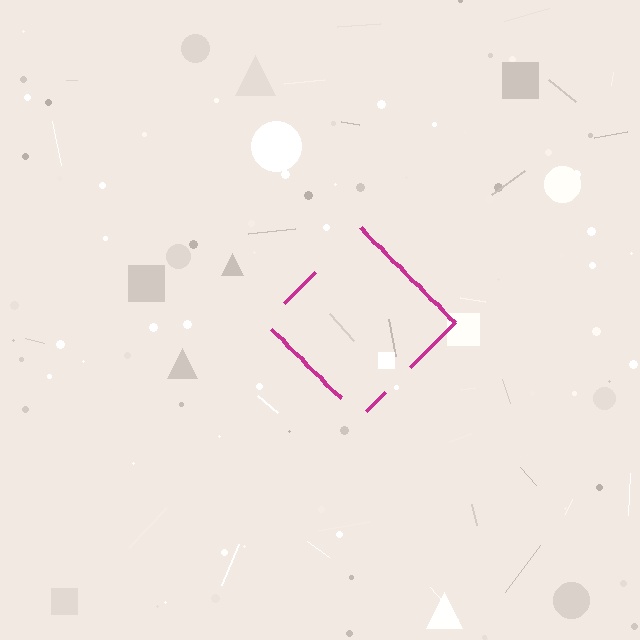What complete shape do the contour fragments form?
The contour fragments form a diamond.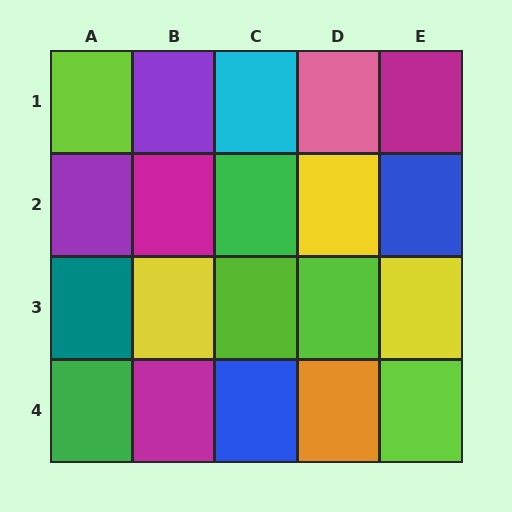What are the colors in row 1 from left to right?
Lime, purple, cyan, pink, magenta.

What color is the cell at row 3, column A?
Teal.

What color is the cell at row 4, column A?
Green.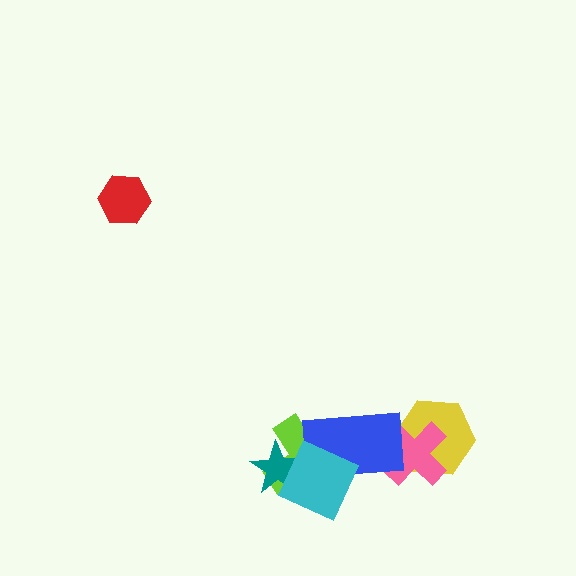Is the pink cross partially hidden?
Yes, it is partially covered by another shape.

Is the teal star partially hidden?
Yes, it is partially covered by another shape.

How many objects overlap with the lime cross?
3 objects overlap with the lime cross.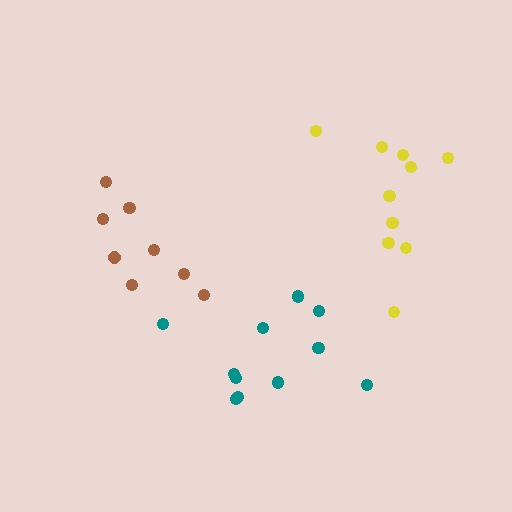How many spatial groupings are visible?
There are 3 spatial groupings.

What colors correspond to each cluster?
The clusters are colored: yellow, brown, teal.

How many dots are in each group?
Group 1: 10 dots, Group 2: 8 dots, Group 3: 11 dots (29 total).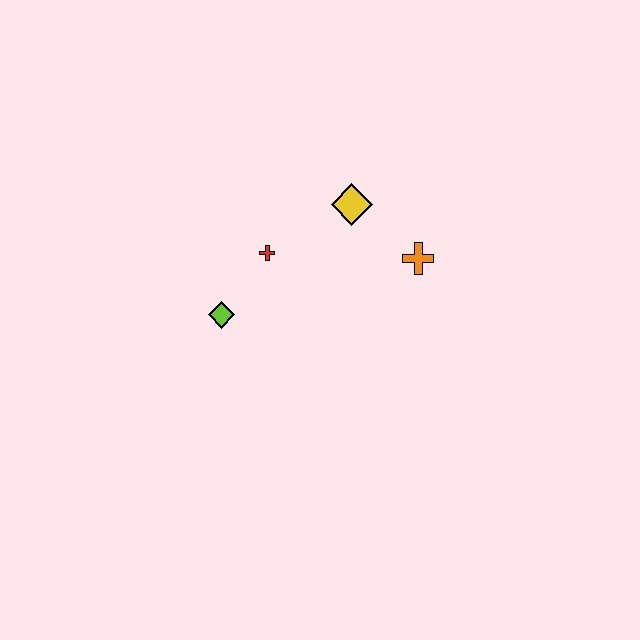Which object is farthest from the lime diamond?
The orange cross is farthest from the lime diamond.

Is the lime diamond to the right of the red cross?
No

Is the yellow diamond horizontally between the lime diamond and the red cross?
No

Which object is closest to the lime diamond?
The red cross is closest to the lime diamond.